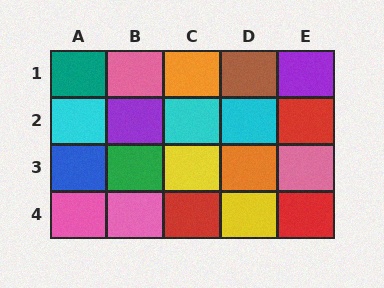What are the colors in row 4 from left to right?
Pink, pink, red, yellow, red.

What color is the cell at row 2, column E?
Red.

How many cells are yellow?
2 cells are yellow.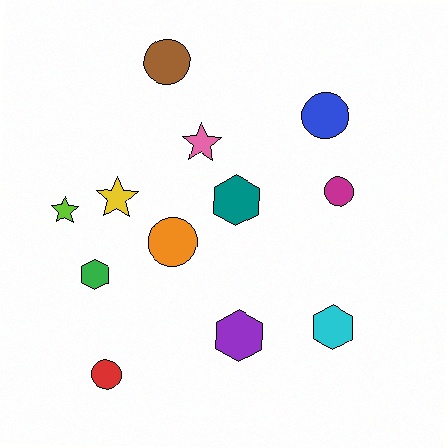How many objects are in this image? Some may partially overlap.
There are 12 objects.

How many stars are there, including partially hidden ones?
There are 3 stars.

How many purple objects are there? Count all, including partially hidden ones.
There is 1 purple object.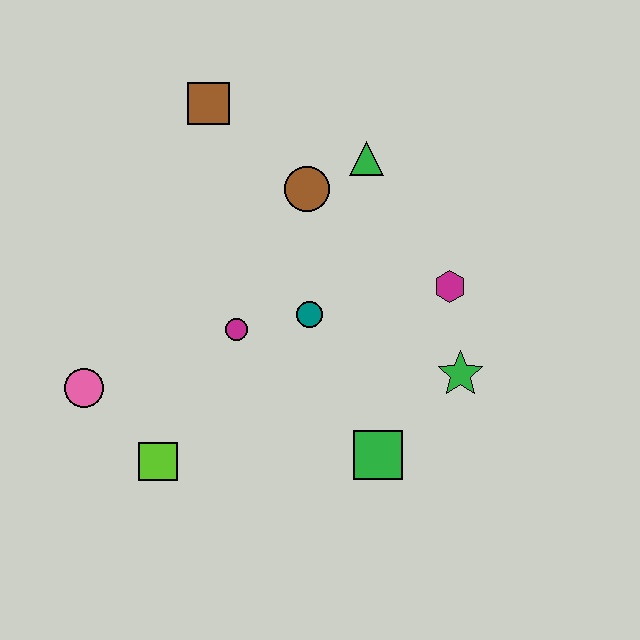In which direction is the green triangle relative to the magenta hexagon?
The green triangle is above the magenta hexagon.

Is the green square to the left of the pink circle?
No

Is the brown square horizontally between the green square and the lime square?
Yes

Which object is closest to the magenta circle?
The teal circle is closest to the magenta circle.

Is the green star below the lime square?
No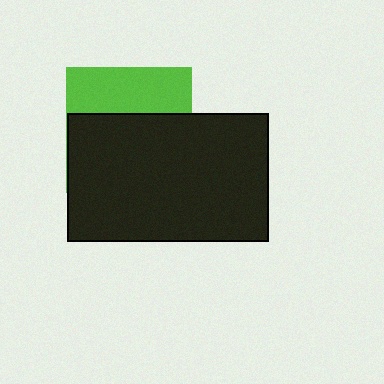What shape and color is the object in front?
The object in front is a black rectangle.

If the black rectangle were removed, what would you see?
You would see the complete lime square.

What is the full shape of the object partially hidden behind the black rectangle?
The partially hidden object is a lime square.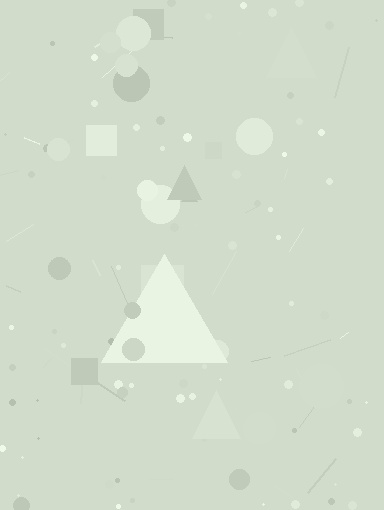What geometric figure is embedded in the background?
A triangle is embedded in the background.